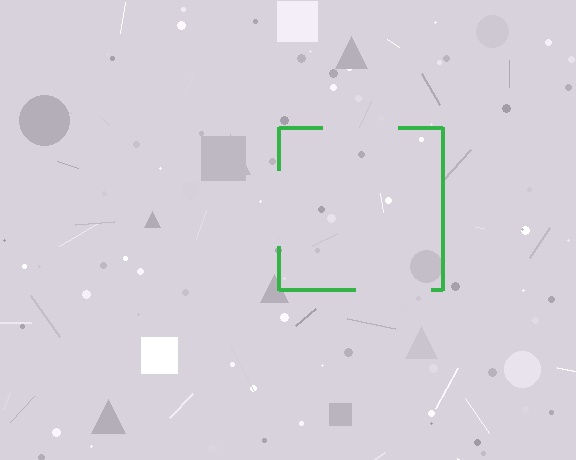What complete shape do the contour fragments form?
The contour fragments form a square.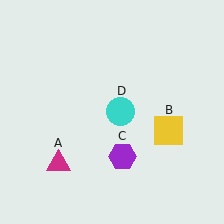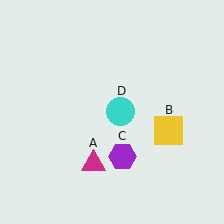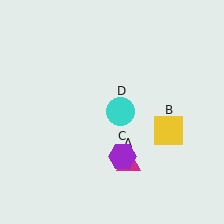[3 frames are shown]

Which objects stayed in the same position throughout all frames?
Yellow square (object B) and purple hexagon (object C) and cyan circle (object D) remained stationary.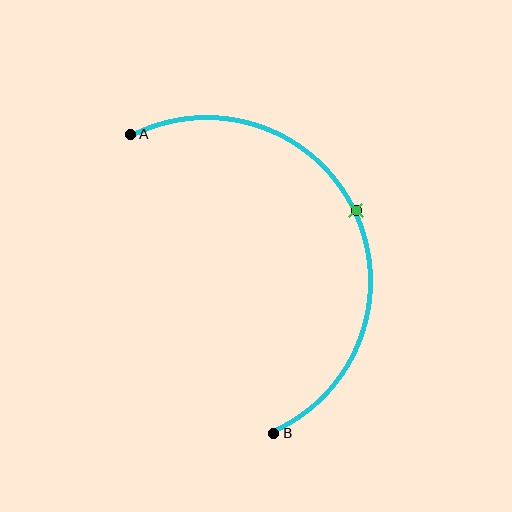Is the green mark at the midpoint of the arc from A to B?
Yes. The green mark lies on the arc at equal arc-length from both A and B — it is the arc midpoint.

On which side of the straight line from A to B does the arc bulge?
The arc bulges to the right of the straight line connecting A and B.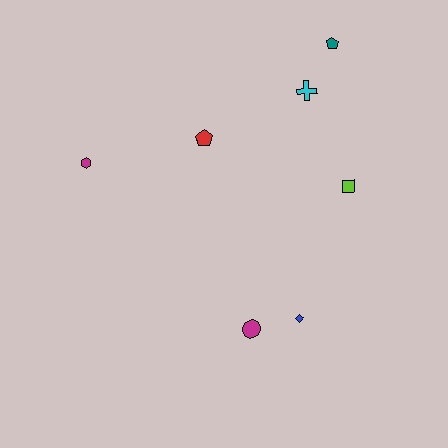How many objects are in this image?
There are 7 objects.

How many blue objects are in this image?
There is 1 blue object.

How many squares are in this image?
There is 1 square.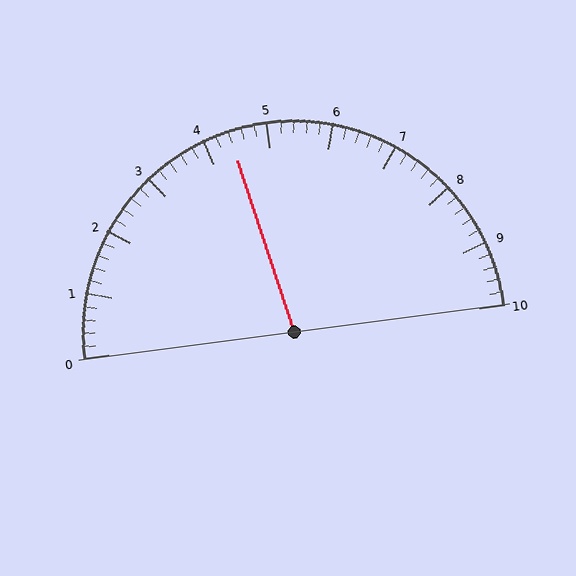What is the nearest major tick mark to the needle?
The nearest major tick mark is 4.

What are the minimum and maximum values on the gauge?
The gauge ranges from 0 to 10.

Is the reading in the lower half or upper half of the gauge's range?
The reading is in the lower half of the range (0 to 10).